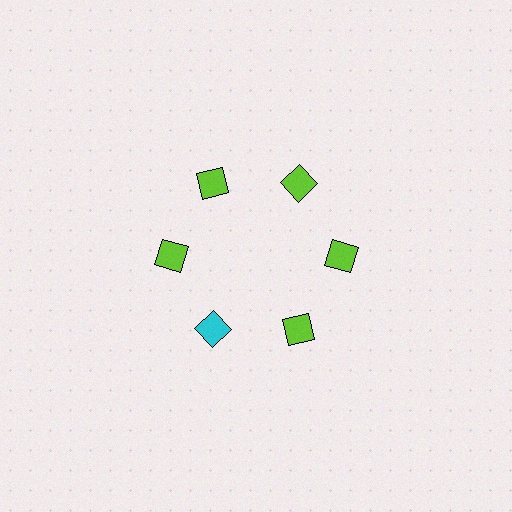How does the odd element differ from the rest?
It has a different color: cyan instead of lime.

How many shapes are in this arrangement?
There are 6 shapes arranged in a ring pattern.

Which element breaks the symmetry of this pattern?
The cyan diamond at roughly the 7 o'clock position breaks the symmetry. All other shapes are lime diamonds.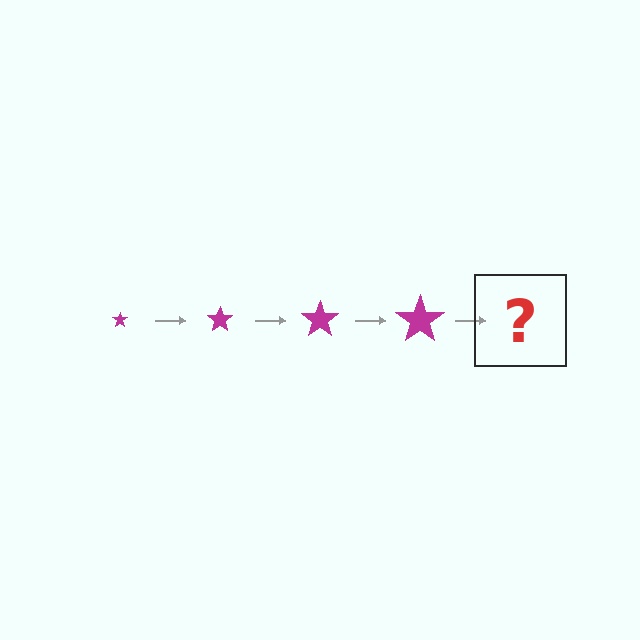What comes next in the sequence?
The next element should be a magenta star, larger than the previous one.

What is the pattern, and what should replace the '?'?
The pattern is that the star gets progressively larger each step. The '?' should be a magenta star, larger than the previous one.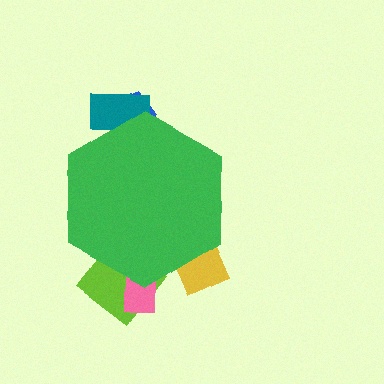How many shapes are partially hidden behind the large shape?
5 shapes are partially hidden.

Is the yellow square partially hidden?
Yes, the yellow square is partially hidden behind the green hexagon.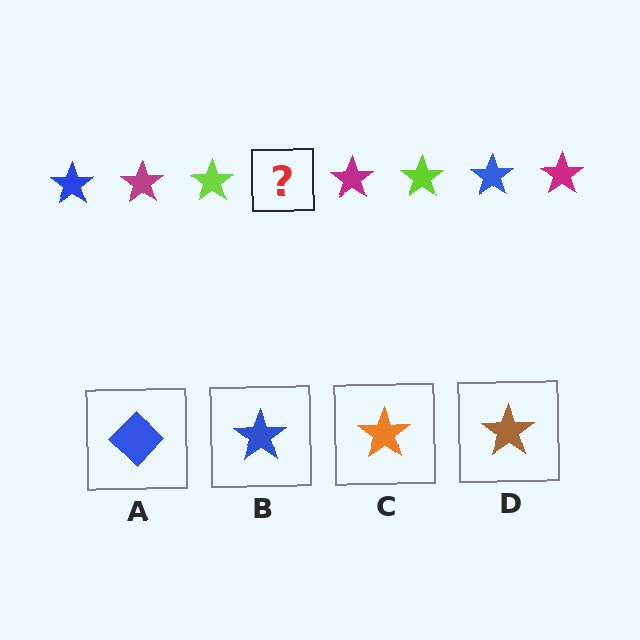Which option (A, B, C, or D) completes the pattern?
B.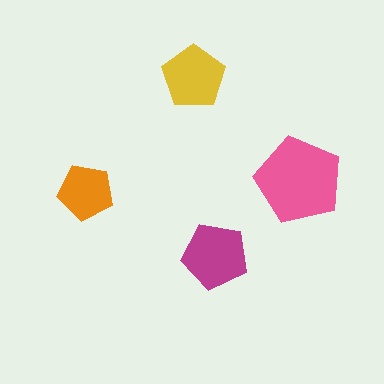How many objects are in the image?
There are 4 objects in the image.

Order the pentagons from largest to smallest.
the pink one, the magenta one, the yellow one, the orange one.